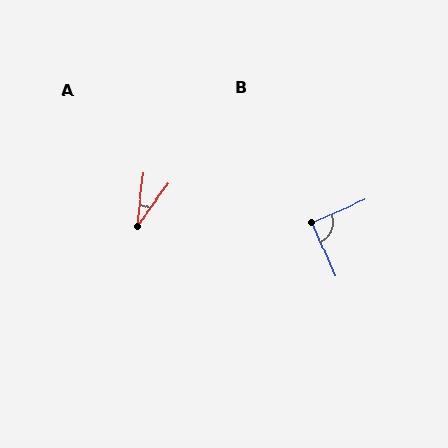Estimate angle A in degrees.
Approximately 29 degrees.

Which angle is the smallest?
A, at approximately 29 degrees.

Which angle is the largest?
B, at approximately 90 degrees.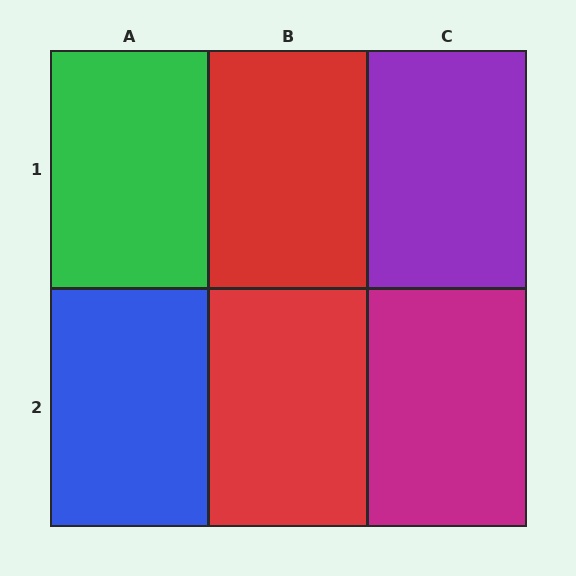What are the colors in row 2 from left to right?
Blue, red, magenta.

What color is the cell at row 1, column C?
Purple.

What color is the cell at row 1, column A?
Green.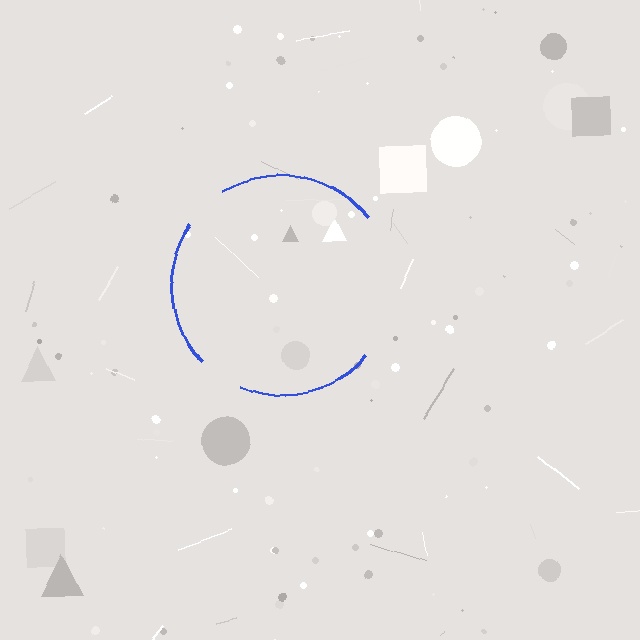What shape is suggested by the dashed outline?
The dashed outline suggests a circle.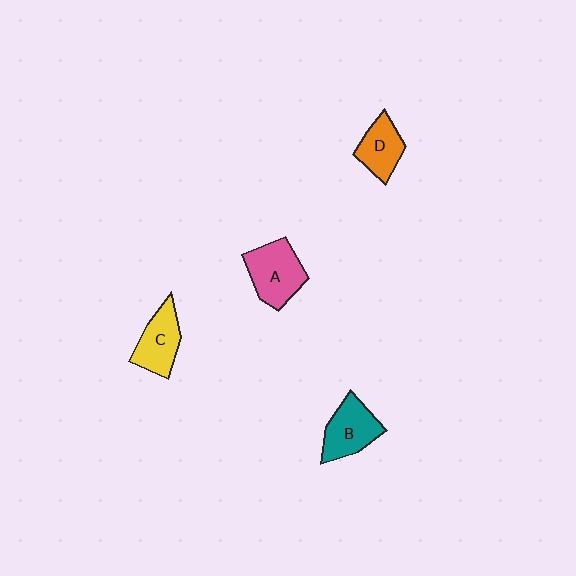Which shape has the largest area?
Shape A (pink).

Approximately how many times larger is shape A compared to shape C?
Approximately 1.2 times.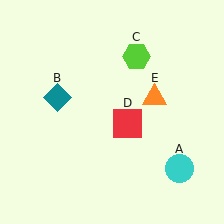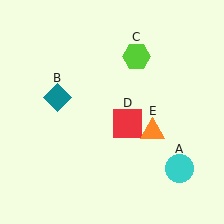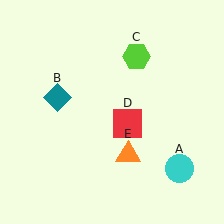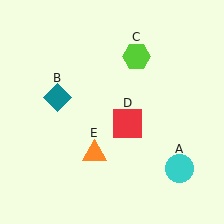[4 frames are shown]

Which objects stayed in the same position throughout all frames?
Cyan circle (object A) and teal diamond (object B) and lime hexagon (object C) and red square (object D) remained stationary.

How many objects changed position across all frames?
1 object changed position: orange triangle (object E).